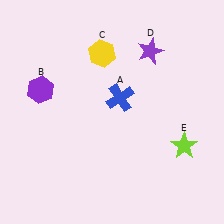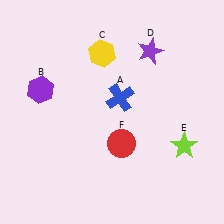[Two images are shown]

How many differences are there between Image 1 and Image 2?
There is 1 difference between the two images.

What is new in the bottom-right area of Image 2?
A red circle (F) was added in the bottom-right area of Image 2.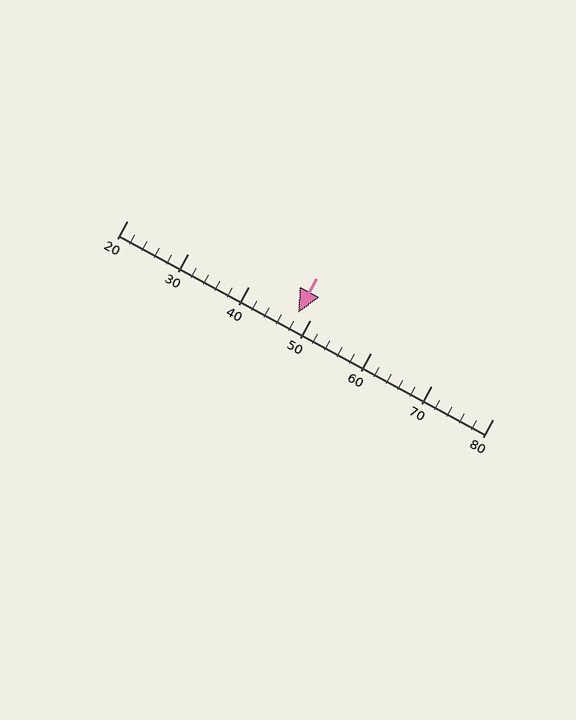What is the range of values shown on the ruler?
The ruler shows values from 20 to 80.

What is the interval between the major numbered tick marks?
The major tick marks are spaced 10 units apart.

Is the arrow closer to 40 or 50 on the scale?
The arrow is closer to 50.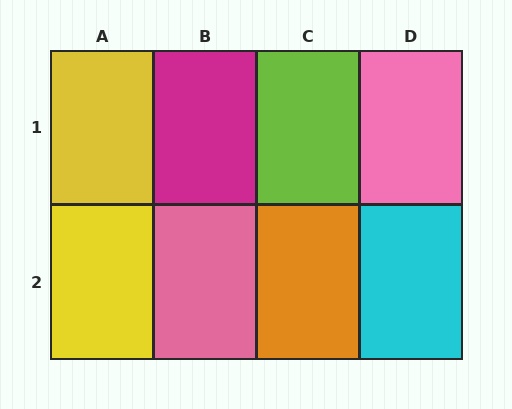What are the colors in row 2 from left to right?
Yellow, pink, orange, cyan.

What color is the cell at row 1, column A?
Yellow.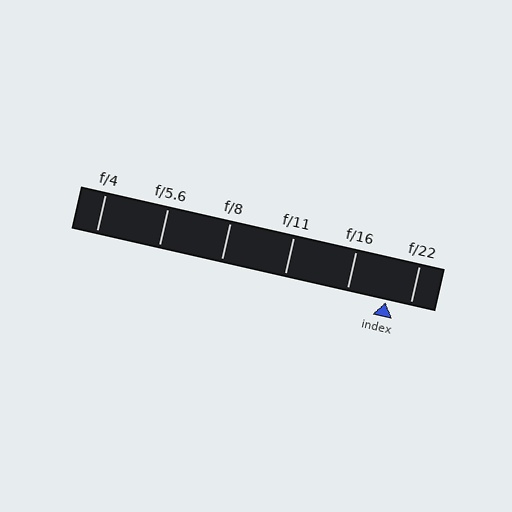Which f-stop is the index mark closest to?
The index mark is closest to f/22.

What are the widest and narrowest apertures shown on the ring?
The widest aperture shown is f/4 and the narrowest is f/22.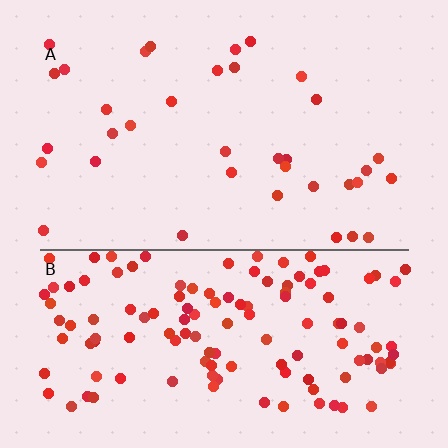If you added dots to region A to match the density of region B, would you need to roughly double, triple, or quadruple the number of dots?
Approximately quadruple.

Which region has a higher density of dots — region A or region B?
B (the bottom).